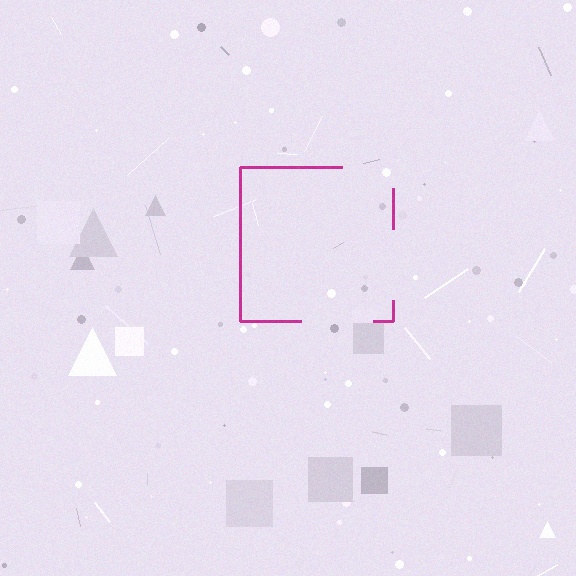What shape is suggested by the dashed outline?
The dashed outline suggests a square.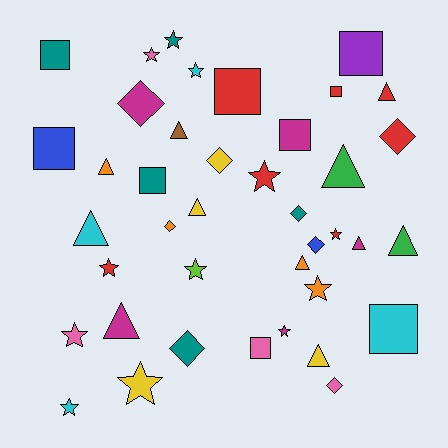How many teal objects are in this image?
There are 5 teal objects.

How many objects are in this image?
There are 40 objects.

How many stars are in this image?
There are 12 stars.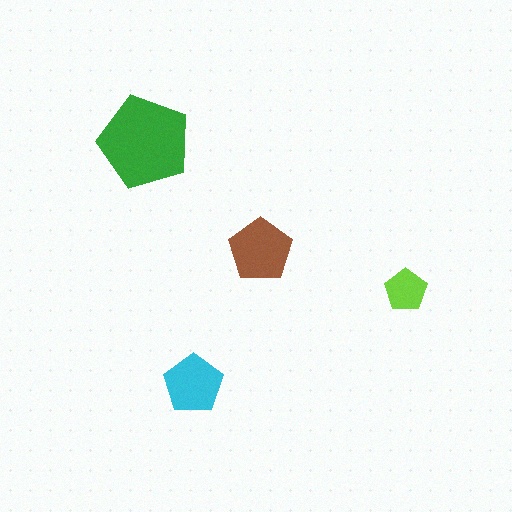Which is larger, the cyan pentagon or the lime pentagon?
The cyan one.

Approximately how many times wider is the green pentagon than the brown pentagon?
About 1.5 times wider.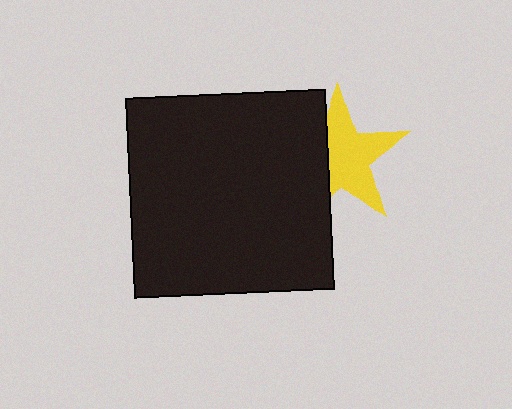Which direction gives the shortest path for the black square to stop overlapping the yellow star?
Moving left gives the shortest separation.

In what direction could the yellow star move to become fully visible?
The yellow star could move right. That would shift it out from behind the black square entirely.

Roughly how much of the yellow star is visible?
About half of it is visible (roughly 65%).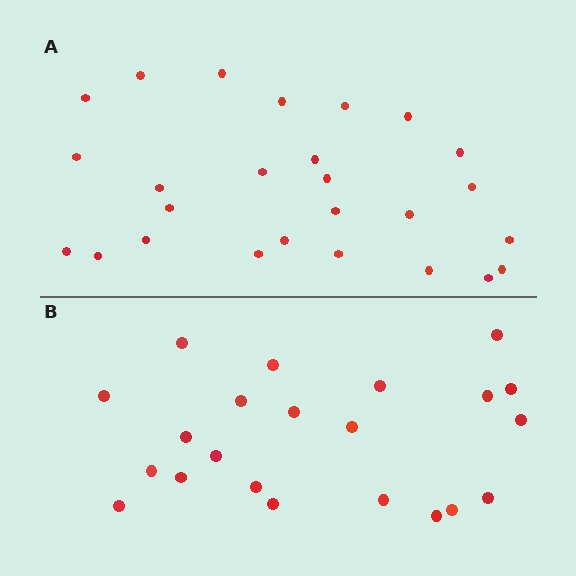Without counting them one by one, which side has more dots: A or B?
Region A (the top region) has more dots.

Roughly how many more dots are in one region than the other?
Region A has about 4 more dots than region B.